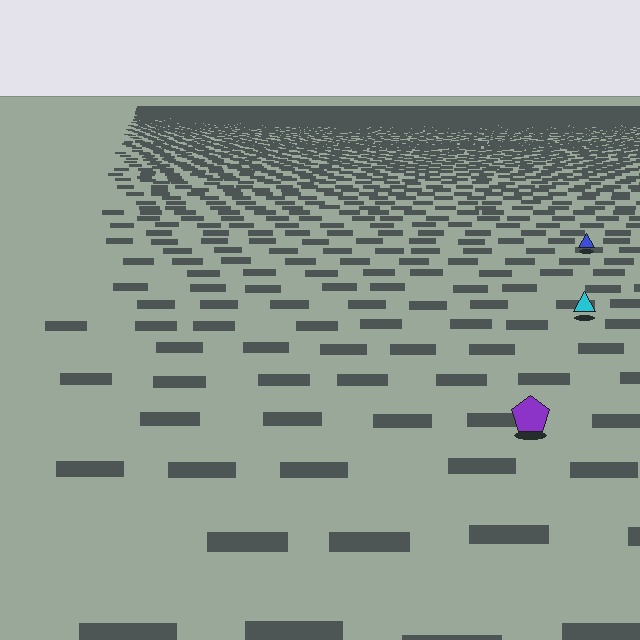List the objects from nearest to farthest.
From nearest to farthest: the purple pentagon, the cyan triangle, the blue triangle.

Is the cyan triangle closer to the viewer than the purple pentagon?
No. The purple pentagon is closer — you can tell from the texture gradient: the ground texture is coarser near it.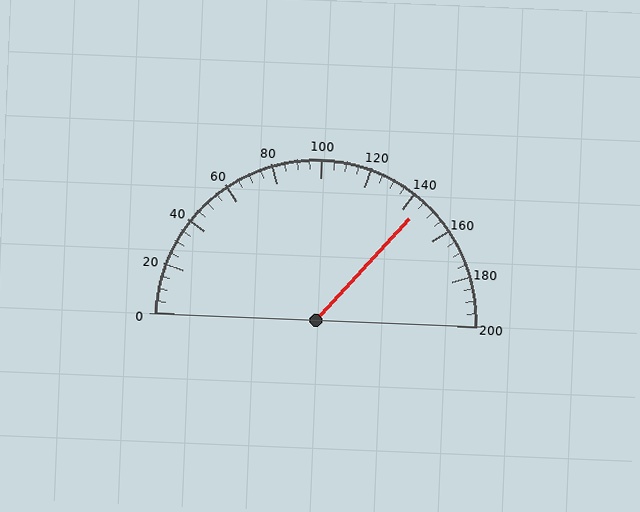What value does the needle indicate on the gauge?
The needle indicates approximately 145.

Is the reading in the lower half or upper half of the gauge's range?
The reading is in the upper half of the range (0 to 200).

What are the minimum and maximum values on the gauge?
The gauge ranges from 0 to 200.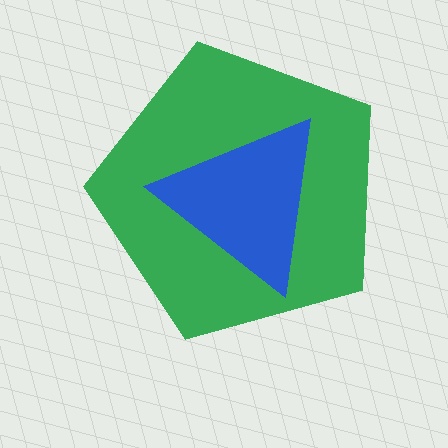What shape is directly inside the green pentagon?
The blue triangle.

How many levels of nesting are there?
2.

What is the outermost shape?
The green pentagon.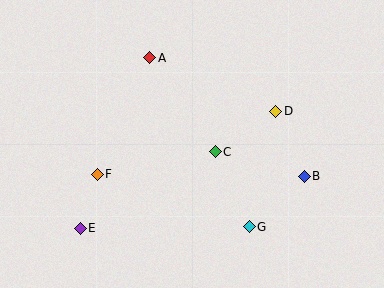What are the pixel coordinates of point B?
Point B is at (304, 176).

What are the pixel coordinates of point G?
Point G is at (249, 227).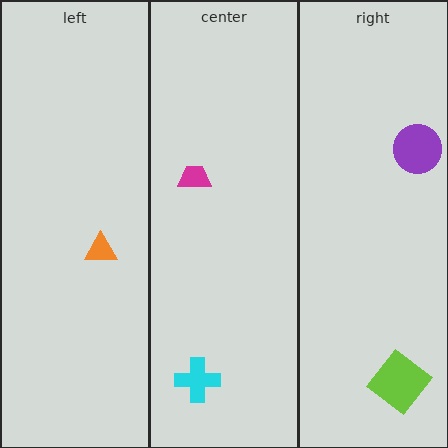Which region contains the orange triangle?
The left region.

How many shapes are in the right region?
2.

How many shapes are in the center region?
2.